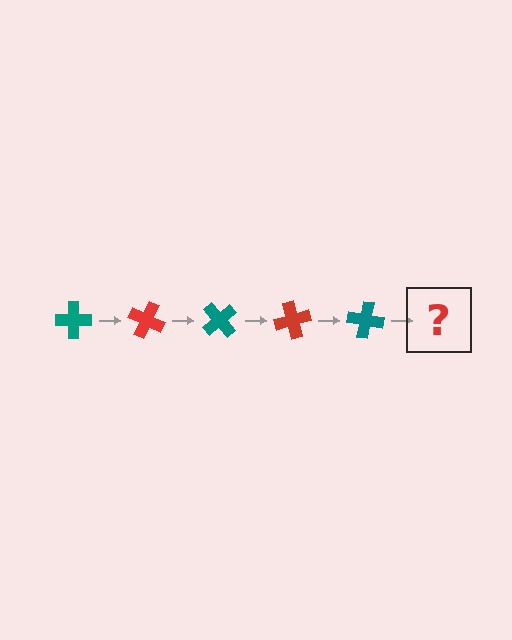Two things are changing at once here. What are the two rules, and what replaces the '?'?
The two rules are that it rotates 25 degrees each step and the color cycles through teal and red. The '?' should be a red cross, rotated 125 degrees from the start.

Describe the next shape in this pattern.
It should be a red cross, rotated 125 degrees from the start.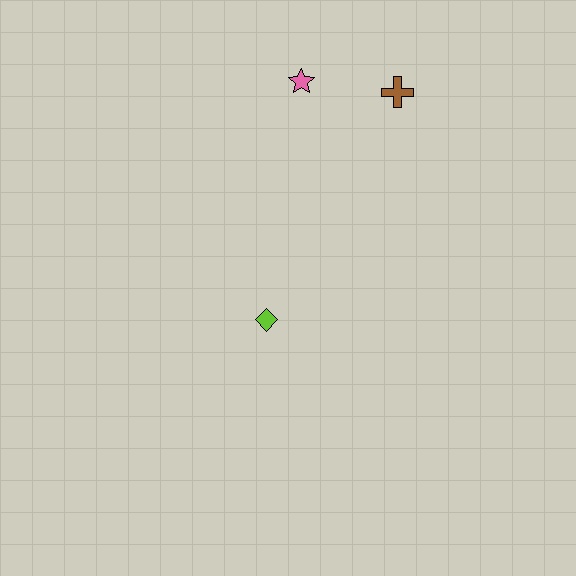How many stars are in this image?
There is 1 star.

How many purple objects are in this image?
There are no purple objects.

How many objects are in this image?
There are 3 objects.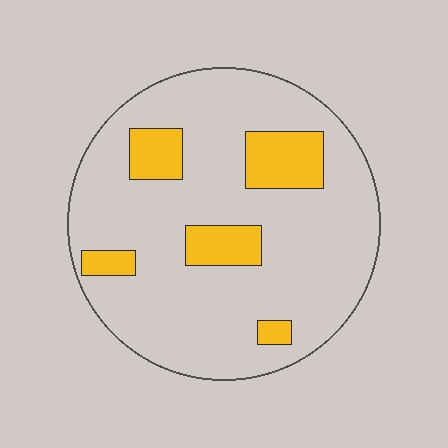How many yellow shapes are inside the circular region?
5.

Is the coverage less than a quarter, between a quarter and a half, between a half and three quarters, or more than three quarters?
Less than a quarter.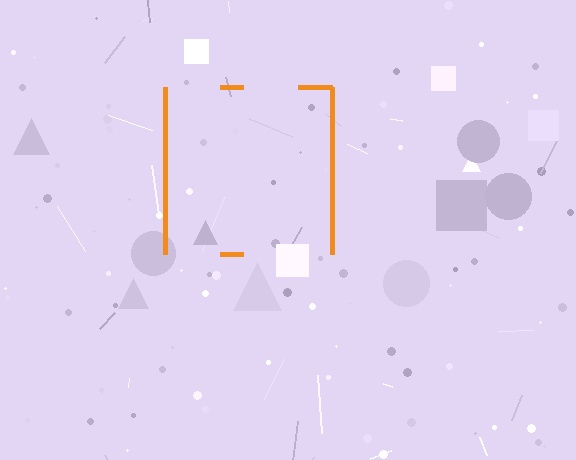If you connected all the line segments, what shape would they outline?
They would outline a square.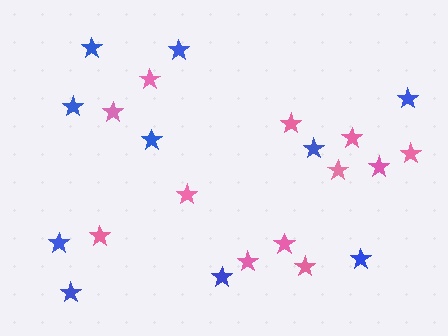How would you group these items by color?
There are 2 groups: one group of pink stars (12) and one group of blue stars (10).